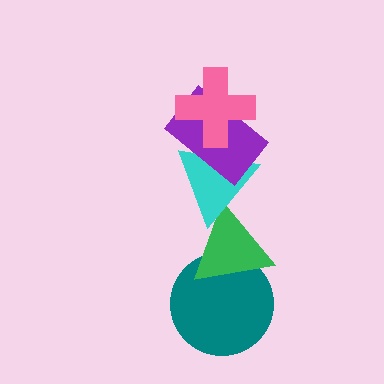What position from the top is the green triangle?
The green triangle is 4th from the top.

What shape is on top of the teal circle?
The green triangle is on top of the teal circle.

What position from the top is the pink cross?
The pink cross is 1st from the top.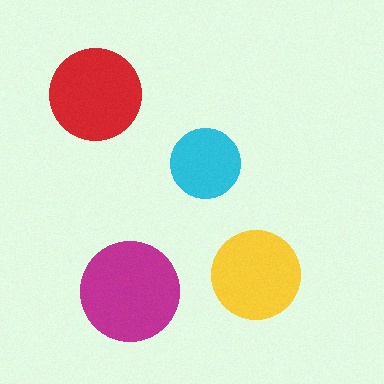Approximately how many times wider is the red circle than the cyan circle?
About 1.5 times wider.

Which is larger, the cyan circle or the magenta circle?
The magenta one.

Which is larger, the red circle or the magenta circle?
The magenta one.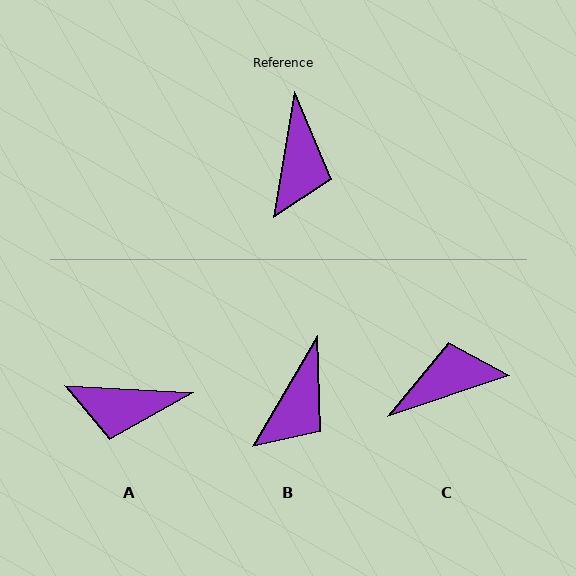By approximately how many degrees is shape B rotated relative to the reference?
Approximately 21 degrees clockwise.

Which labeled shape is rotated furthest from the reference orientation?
C, about 118 degrees away.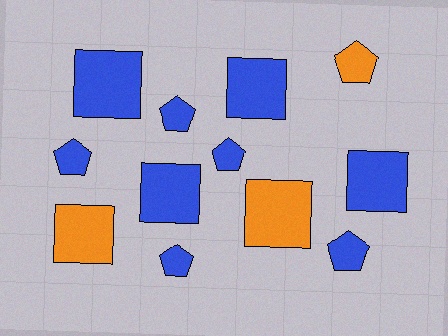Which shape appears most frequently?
Pentagon, with 6 objects.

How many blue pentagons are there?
There are 5 blue pentagons.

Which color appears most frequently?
Blue, with 9 objects.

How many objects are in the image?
There are 12 objects.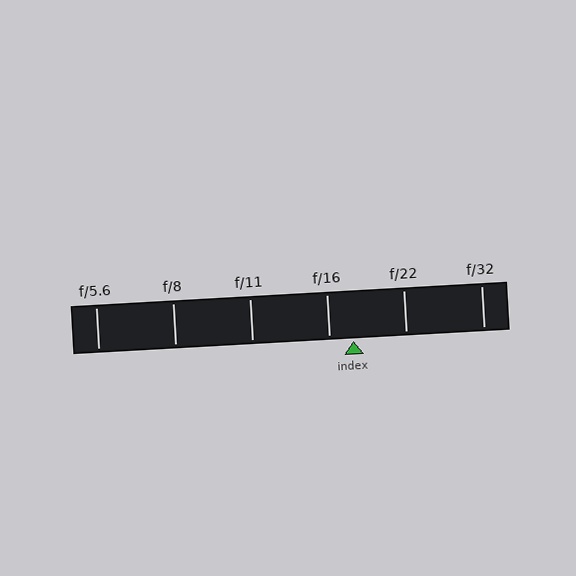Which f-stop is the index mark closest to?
The index mark is closest to f/16.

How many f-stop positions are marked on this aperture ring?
There are 6 f-stop positions marked.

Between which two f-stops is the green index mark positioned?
The index mark is between f/16 and f/22.